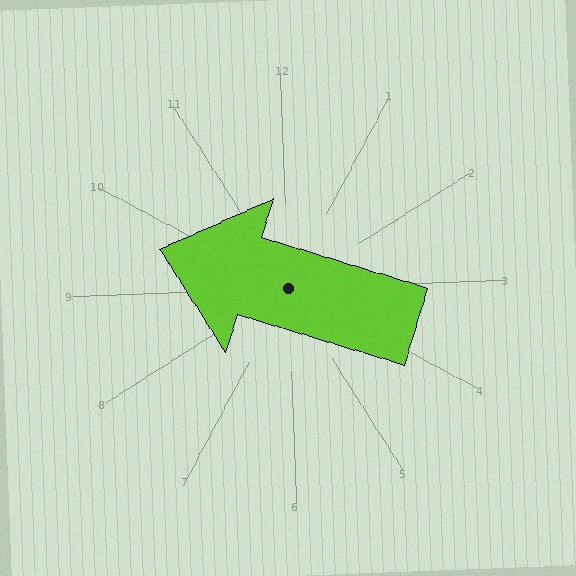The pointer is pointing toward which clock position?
Roughly 10 o'clock.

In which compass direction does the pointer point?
West.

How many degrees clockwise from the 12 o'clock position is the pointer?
Approximately 289 degrees.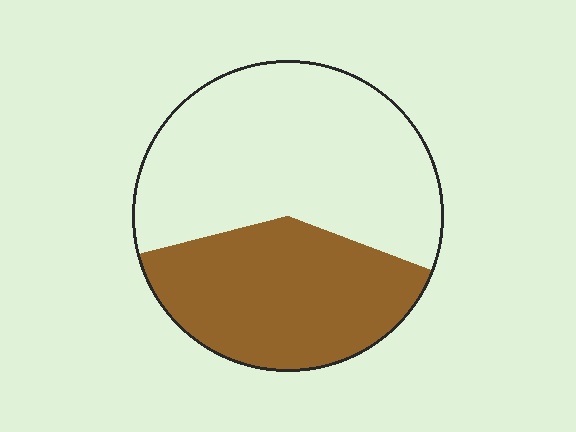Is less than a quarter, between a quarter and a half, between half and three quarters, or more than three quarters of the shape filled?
Between a quarter and a half.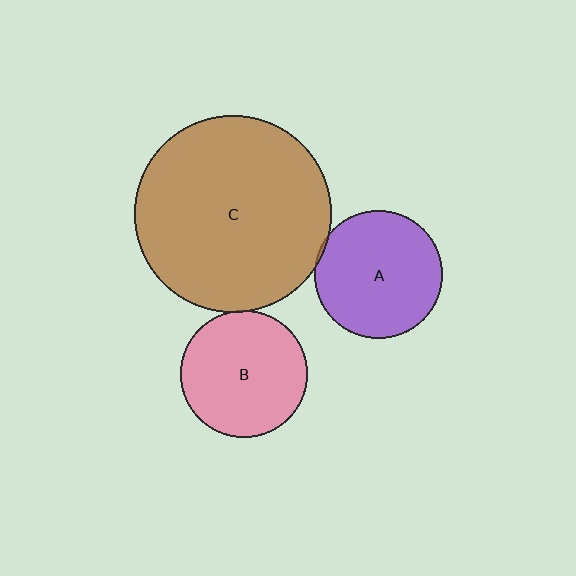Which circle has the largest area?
Circle C (brown).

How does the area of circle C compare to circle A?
Approximately 2.4 times.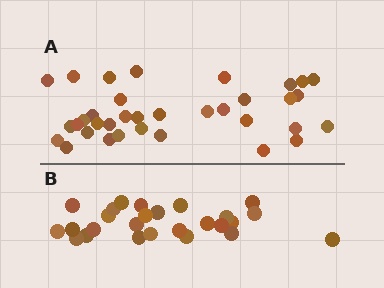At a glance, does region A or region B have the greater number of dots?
Region A (the top region) has more dots.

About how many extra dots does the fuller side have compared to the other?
Region A has roughly 8 or so more dots than region B.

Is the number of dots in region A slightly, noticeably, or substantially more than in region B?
Region A has noticeably more, but not dramatically so. The ratio is roughly 1.3 to 1.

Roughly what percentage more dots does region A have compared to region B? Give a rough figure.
About 35% more.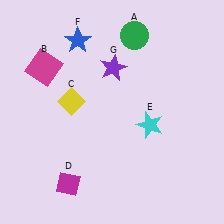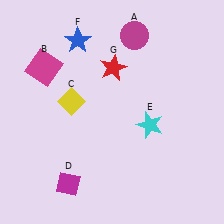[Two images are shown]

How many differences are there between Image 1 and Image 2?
There are 2 differences between the two images.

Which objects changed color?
A changed from green to magenta. G changed from purple to red.